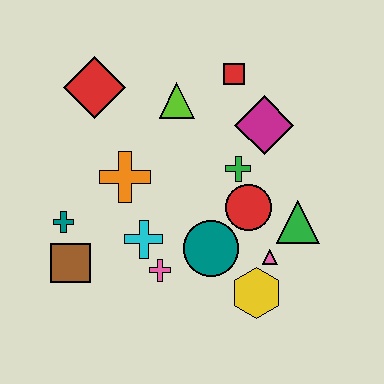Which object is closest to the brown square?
The teal cross is closest to the brown square.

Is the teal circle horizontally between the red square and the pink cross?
Yes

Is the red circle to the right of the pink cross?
Yes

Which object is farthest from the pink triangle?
The red diamond is farthest from the pink triangle.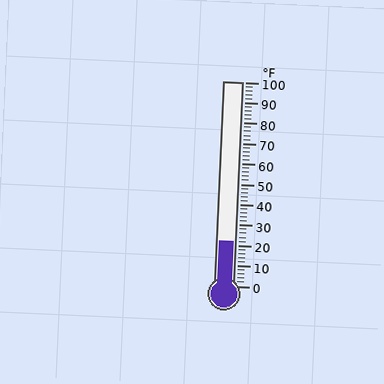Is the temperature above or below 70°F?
The temperature is below 70°F.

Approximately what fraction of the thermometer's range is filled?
The thermometer is filled to approximately 20% of its range.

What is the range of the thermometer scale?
The thermometer scale ranges from 0°F to 100°F.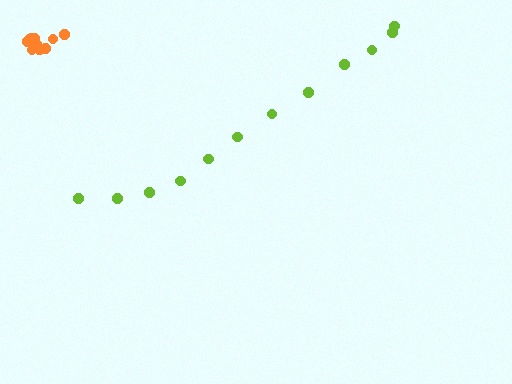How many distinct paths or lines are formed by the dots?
There are 2 distinct paths.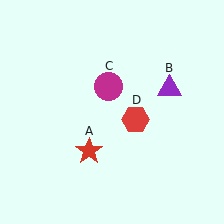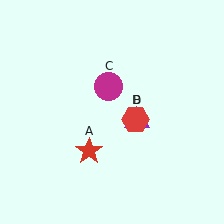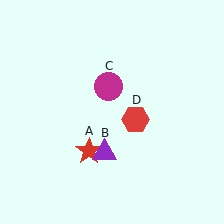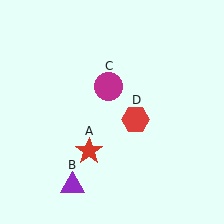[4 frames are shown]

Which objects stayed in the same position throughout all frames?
Red star (object A) and magenta circle (object C) and red hexagon (object D) remained stationary.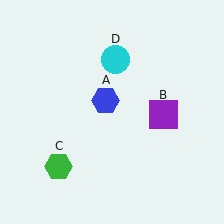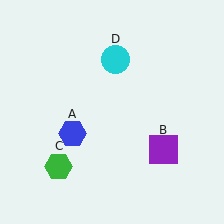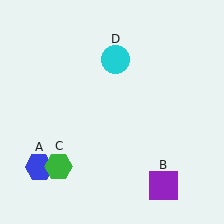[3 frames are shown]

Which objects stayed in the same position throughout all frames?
Green hexagon (object C) and cyan circle (object D) remained stationary.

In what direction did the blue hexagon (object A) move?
The blue hexagon (object A) moved down and to the left.